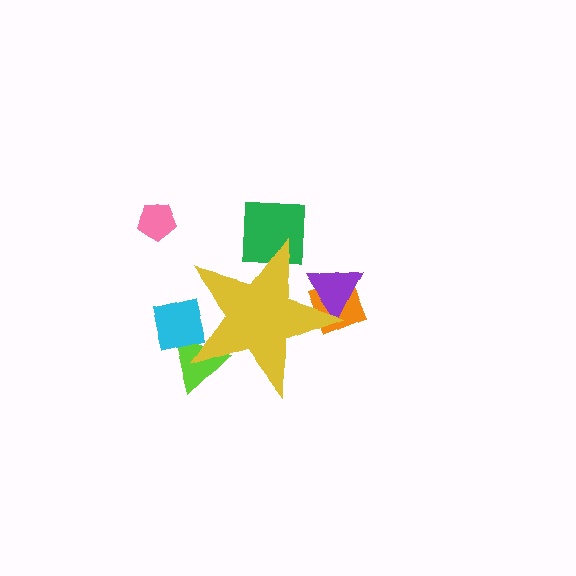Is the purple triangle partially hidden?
Yes, the purple triangle is partially hidden behind the yellow star.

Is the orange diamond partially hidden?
Yes, the orange diamond is partially hidden behind the yellow star.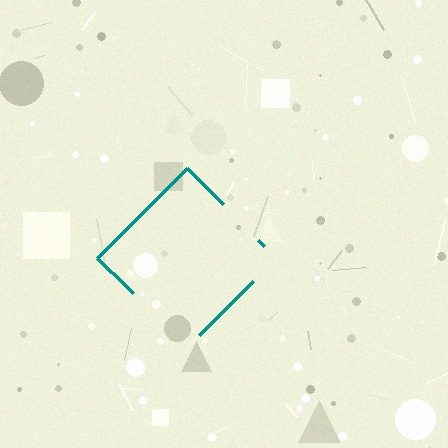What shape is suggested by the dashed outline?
The dashed outline suggests a diamond.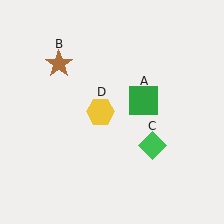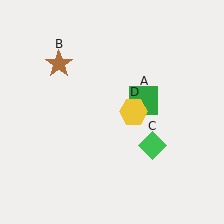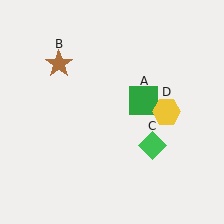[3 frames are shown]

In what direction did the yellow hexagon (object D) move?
The yellow hexagon (object D) moved right.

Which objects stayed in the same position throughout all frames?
Green square (object A) and brown star (object B) and green diamond (object C) remained stationary.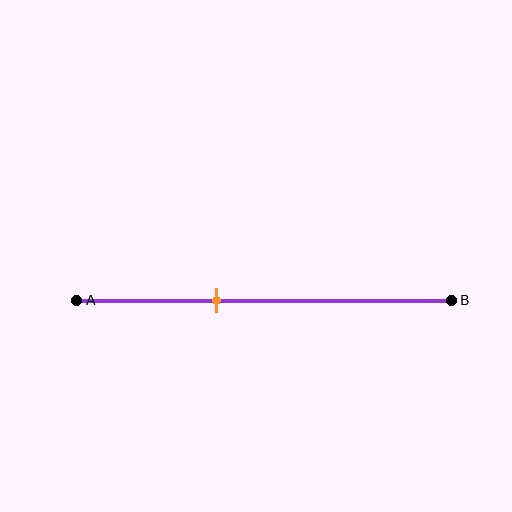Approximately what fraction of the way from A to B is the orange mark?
The orange mark is approximately 35% of the way from A to B.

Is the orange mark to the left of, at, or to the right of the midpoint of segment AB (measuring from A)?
The orange mark is to the left of the midpoint of segment AB.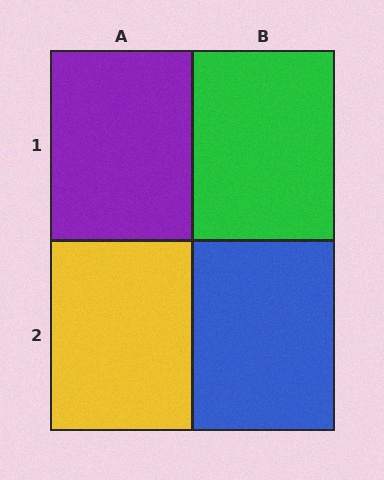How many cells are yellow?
1 cell is yellow.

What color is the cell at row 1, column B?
Green.